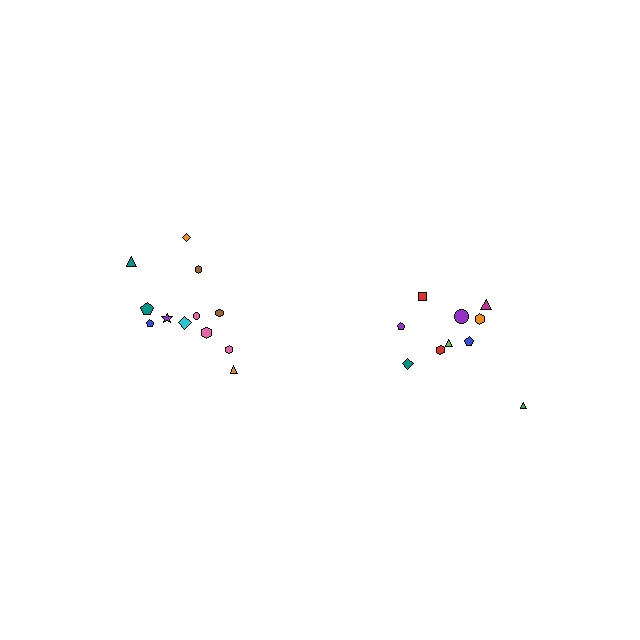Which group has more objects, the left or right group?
The left group.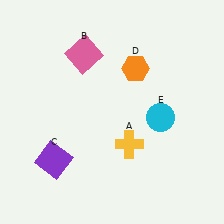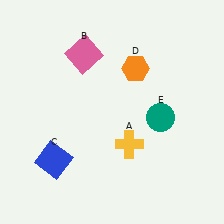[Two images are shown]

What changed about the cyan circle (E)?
In Image 1, E is cyan. In Image 2, it changed to teal.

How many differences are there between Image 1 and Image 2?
There are 2 differences between the two images.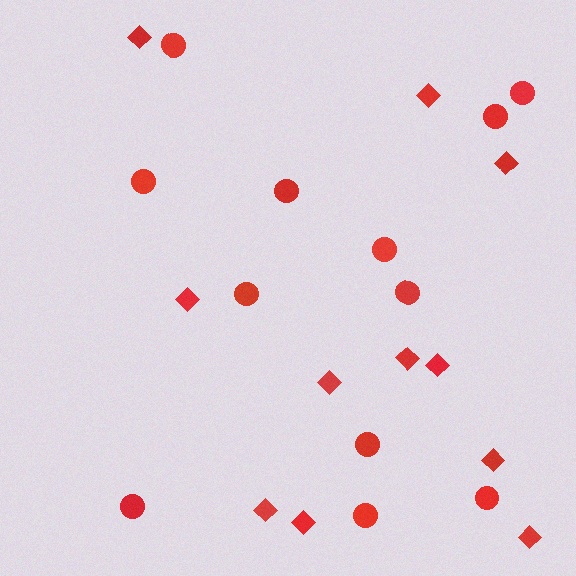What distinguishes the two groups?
There are 2 groups: one group of diamonds (11) and one group of circles (12).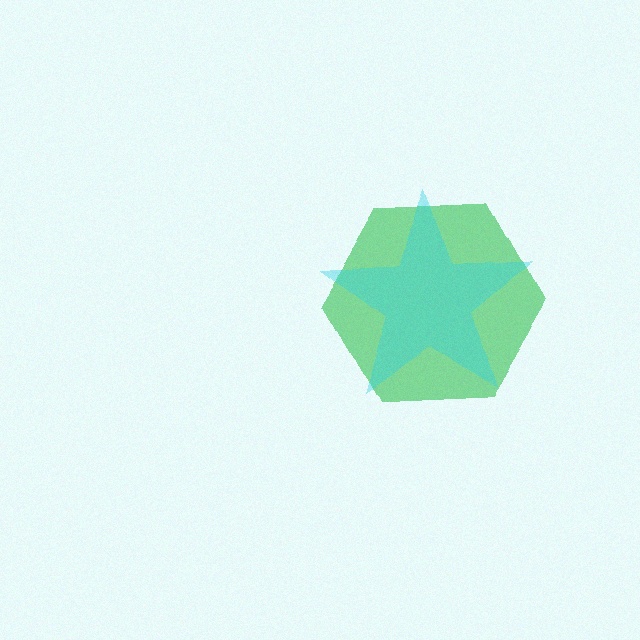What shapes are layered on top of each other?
The layered shapes are: a green hexagon, a cyan star.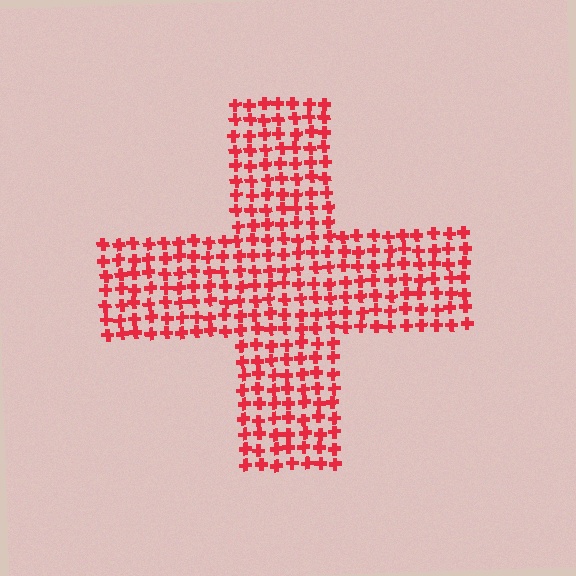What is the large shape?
The large shape is a cross.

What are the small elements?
The small elements are crosses.